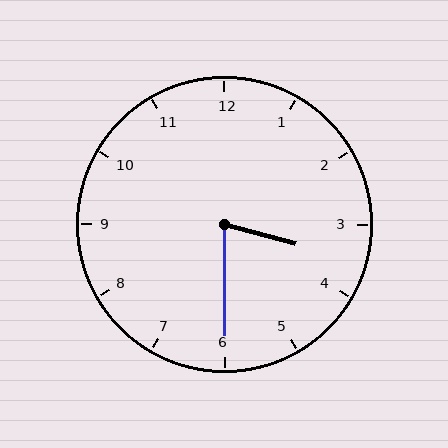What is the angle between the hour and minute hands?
Approximately 75 degrees.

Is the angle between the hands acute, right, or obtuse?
It is acute.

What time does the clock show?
3:30.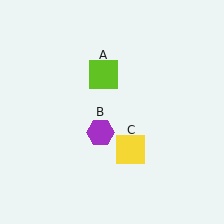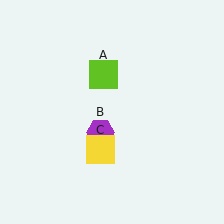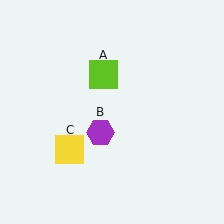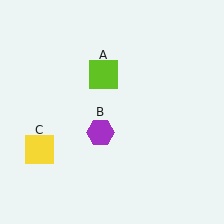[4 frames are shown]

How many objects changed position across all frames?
1 object changed position: yellow square (object C).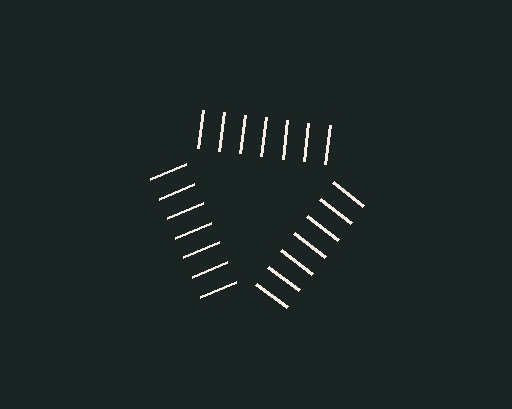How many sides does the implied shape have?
3 sides — the line-ends trace a triangle.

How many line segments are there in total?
21 — 7 along each of the 3 edges.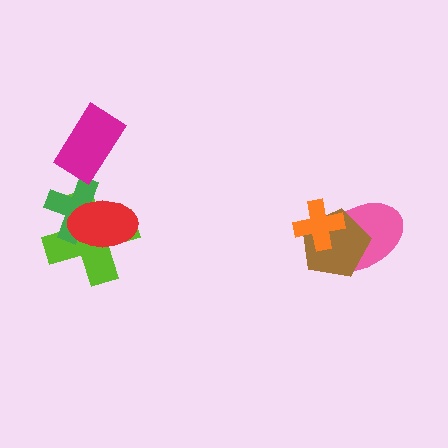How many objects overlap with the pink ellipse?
2 objects overlap with the pink ellipse.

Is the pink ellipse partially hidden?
Yes, it is partially covered by another shape.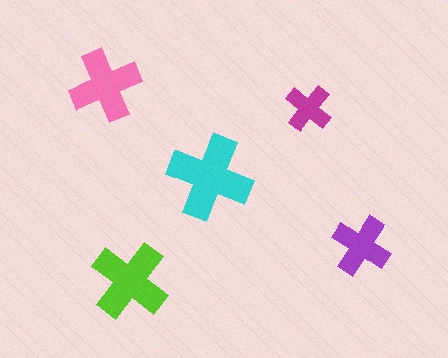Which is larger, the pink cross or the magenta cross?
The pink one.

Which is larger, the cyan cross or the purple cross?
The cyan one.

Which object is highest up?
The pink cross is topmost.